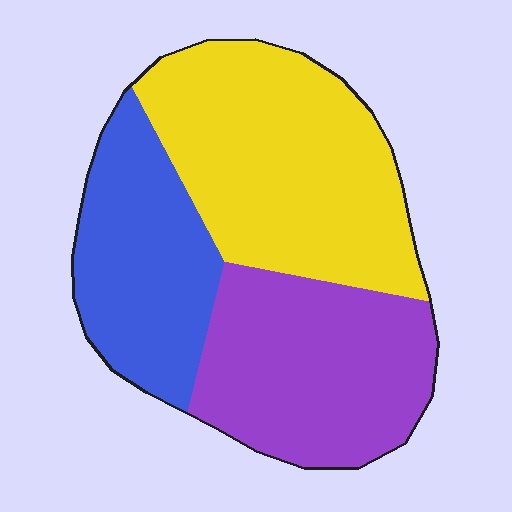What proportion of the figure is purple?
Purple covers 33% of the figure.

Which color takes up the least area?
Blue, at roughly 25%.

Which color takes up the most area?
Yellow, at roughly 40%.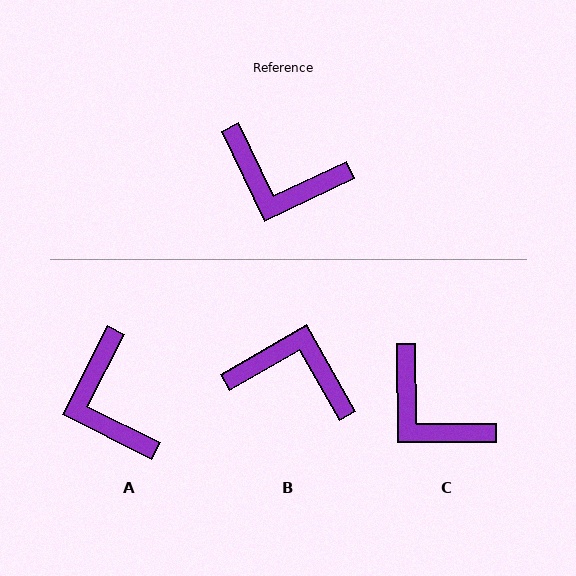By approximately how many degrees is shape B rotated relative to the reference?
Approximately 176 degrees clockwise.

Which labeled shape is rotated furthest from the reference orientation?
B, about 176 degrees away.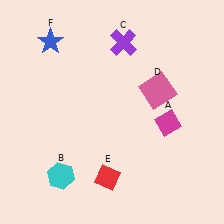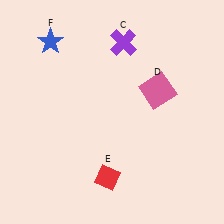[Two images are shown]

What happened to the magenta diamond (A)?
The magenta diamond (A) was removed in Image 2. It was in the bottom-right area of Image 1.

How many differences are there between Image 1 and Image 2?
There are 2 differences between the two images.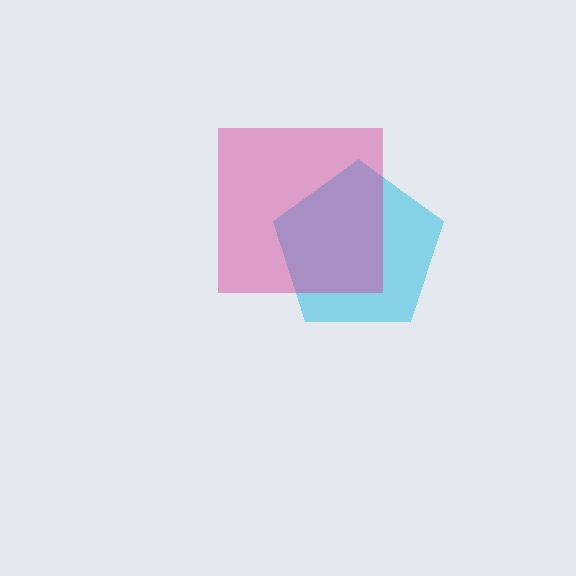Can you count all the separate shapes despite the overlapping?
Yes, there are 2 separate shapes.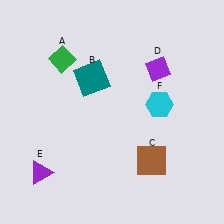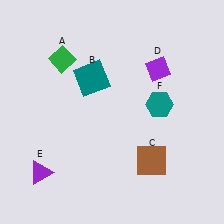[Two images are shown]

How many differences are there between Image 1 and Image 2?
There is 1 difference between the two images.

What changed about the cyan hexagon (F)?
In Image 1, F is cyan. In Image 2, it changed to teal.